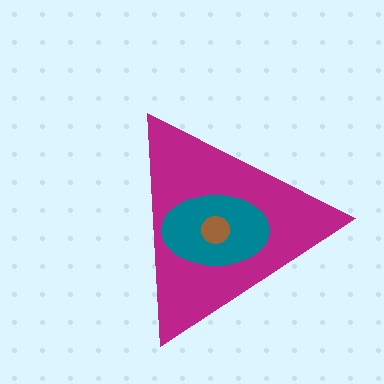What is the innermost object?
The brown circle.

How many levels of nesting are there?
3.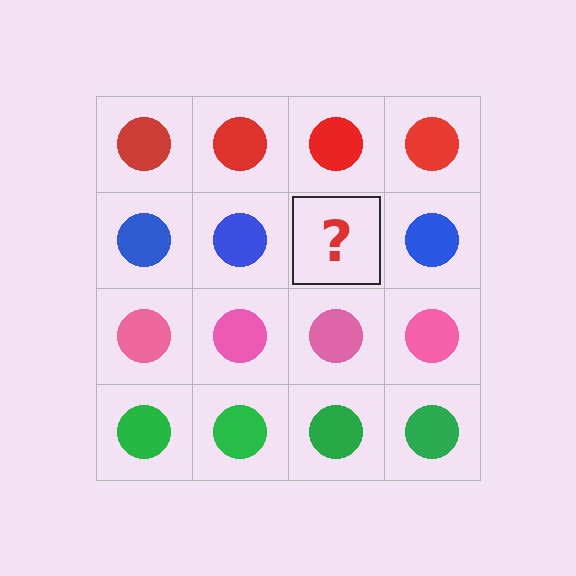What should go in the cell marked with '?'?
The missing cell should contain a blue circle.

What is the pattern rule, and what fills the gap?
The rule is that each row has a consistent color. The gap should be filled with a blue circle.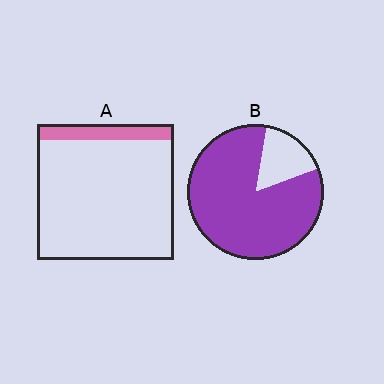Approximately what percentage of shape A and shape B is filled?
A is approximately 10% and B is approximately 85%.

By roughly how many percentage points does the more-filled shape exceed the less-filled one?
By roughly 70 percentage points (B over A).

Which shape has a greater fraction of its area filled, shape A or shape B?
Shape B.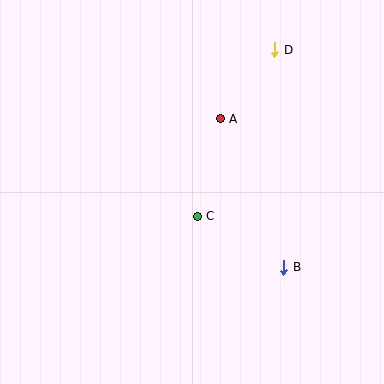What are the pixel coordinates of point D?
Point D is at (275, 50).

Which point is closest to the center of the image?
Point C at (197, 216) is closest to the center.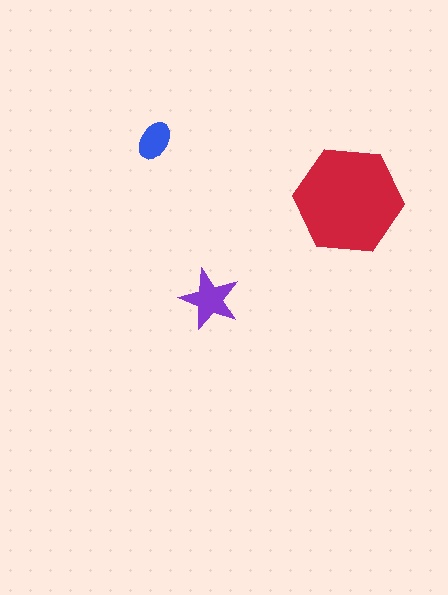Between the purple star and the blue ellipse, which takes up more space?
The purple star.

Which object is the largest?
The red hexagon.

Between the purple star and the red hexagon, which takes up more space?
The red hexagon.